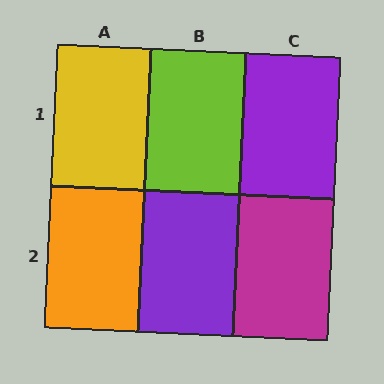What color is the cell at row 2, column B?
Purple.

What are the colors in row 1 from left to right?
Yellow, lime, purple.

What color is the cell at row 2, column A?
Orange.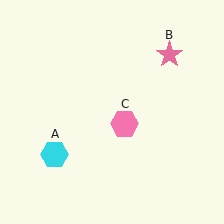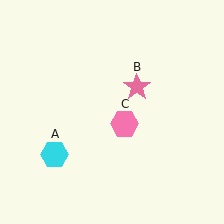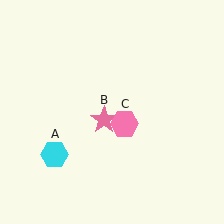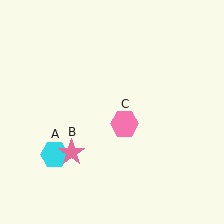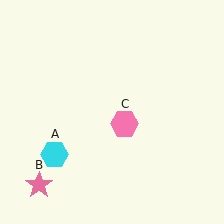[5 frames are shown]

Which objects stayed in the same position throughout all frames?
Cyan hexagon (object A) and pink hexagon (object C) remained stationary.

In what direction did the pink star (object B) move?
The pink star (object B) moved down and to the left.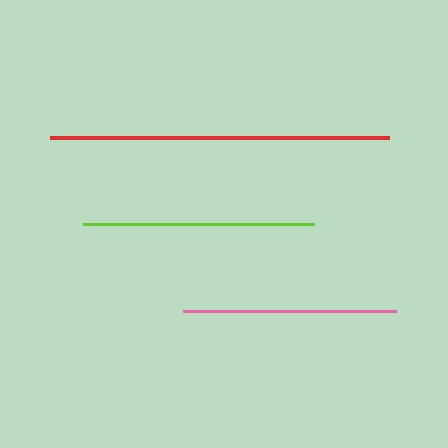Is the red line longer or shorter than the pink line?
The red line is longer than the pink line.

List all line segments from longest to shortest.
From longest to shortest: red, lime, pink.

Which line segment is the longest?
The red line is the longest at approximately 339 pixels.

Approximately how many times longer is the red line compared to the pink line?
The red line is approximately 1.6 times the length of the pink line.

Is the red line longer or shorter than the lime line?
The red line is longer than the lime line.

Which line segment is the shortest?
The pink line is the shortest at approximately 213 pixels.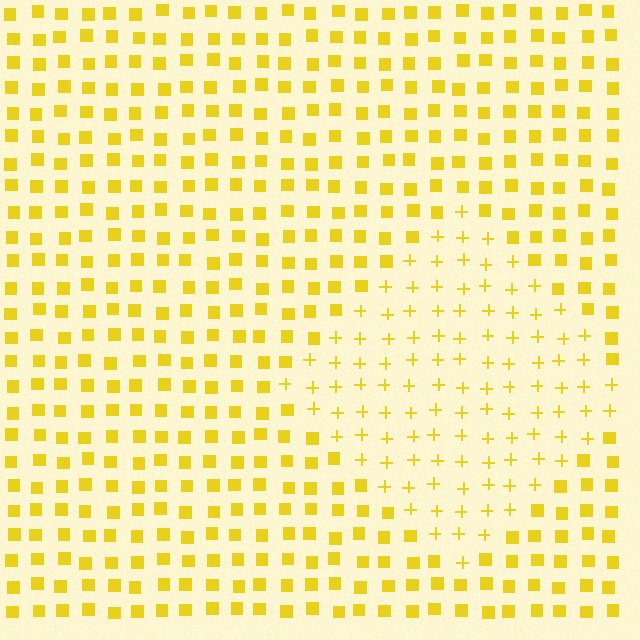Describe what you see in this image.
The image is filled with small yellow elements arranged in a uniform grid. A diamond-shaped region contains plus signs, while the surrounding area contains squares. The boundary is defined purely by the change in element shape.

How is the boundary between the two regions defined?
The boundary is defined by a change in element shape: plus signs inside vs. squares outside. All elements share the same color and spacing.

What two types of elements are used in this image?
The image uses plus signs inside the diamond region and squares outside it.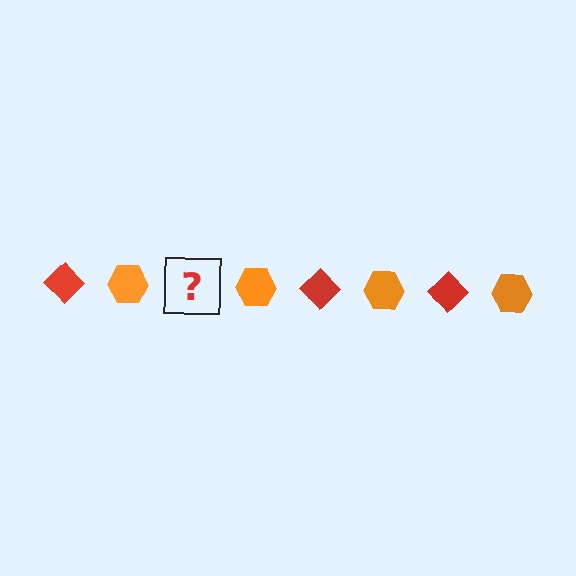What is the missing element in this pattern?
The missing element is a red diamond.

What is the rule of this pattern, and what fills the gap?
The rule is that the pattern alternates between red diamond and orange hexagon. The gap should be filled with a red diamond.